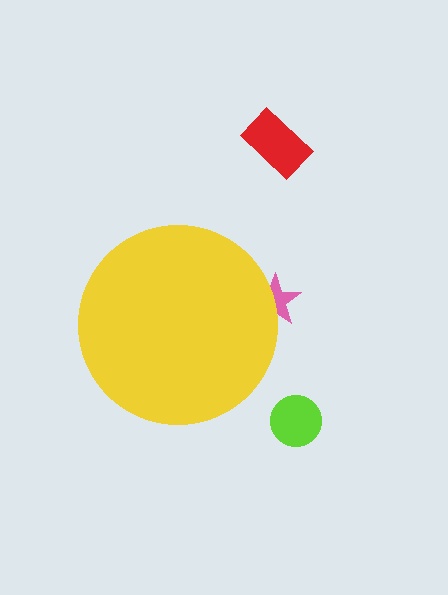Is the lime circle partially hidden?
No, the lime circle is fully visible.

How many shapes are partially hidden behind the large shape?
1 shape is partially hidden.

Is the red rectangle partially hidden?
No, the red rectangle is fully visible.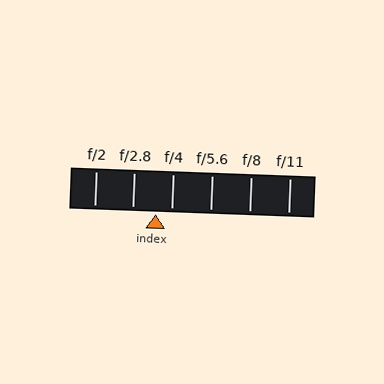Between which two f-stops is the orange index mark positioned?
The index mark is between f/2.8 and f/4.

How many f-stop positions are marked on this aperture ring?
There are 6 f-stop positions marked.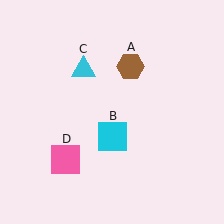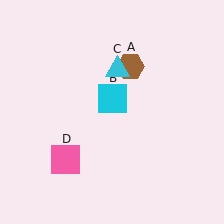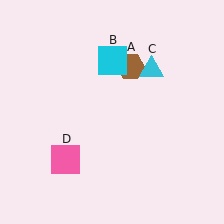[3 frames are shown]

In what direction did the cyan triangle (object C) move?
The cyan triangle (object C) moved right.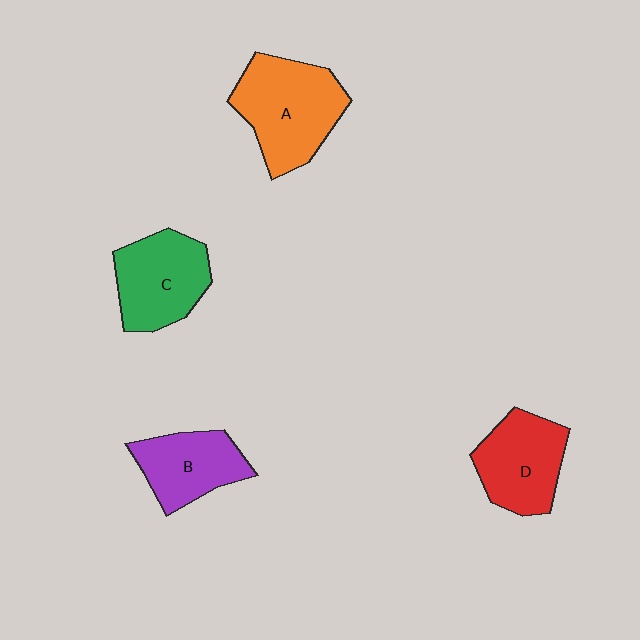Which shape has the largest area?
Shape A (orange).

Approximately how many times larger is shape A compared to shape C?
Approximately 1.2 times.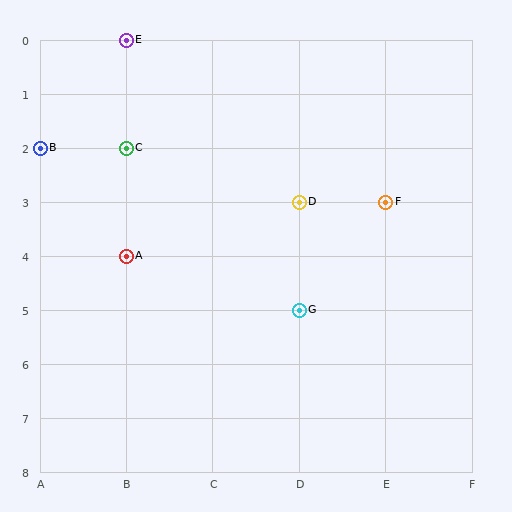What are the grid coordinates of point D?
Point D is at grid coordinates (D, 3).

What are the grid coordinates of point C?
Point C is at grid coordinates (B, 2).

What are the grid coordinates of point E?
Point E is at grid coordinates (B, 0).